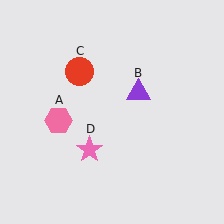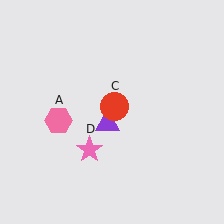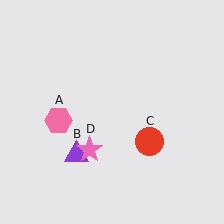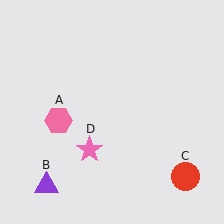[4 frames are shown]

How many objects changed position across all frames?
2 objects changed position: purple triangle (object B), red circle (object C).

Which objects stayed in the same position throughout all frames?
Pink hexagon (object A) and pink star (object D) remained stationary.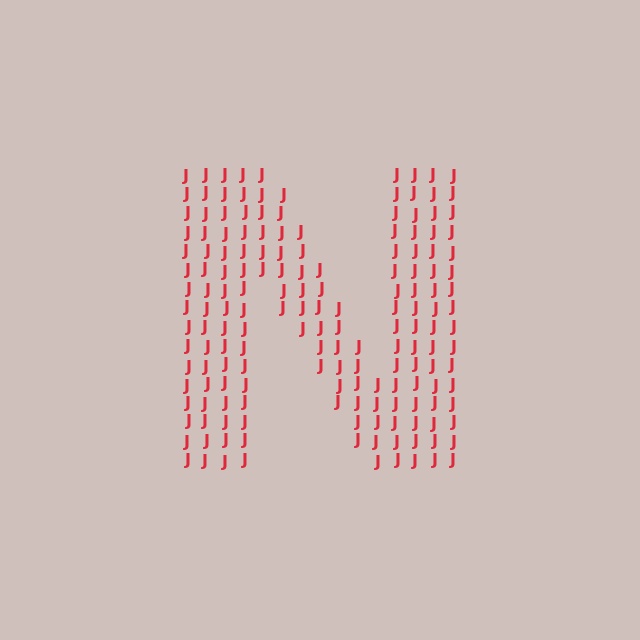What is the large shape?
The large shape is the letter N.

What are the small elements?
The small elements are letter J's.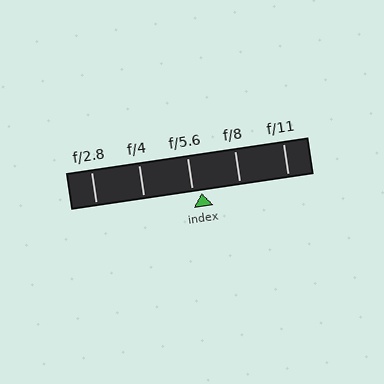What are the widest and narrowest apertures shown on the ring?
The widest aperture shown is f/2.8 and the narrowest is f/11.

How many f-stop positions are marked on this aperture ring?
There are 5 f-stop positions marked.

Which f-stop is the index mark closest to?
The index mark is closest to f/5.6.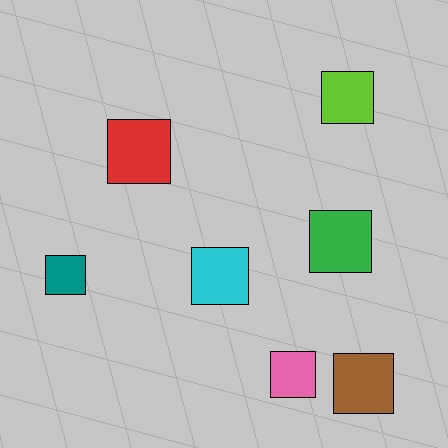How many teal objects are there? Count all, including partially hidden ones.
There is 1 teal object.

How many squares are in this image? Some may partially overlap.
There are 7 squares.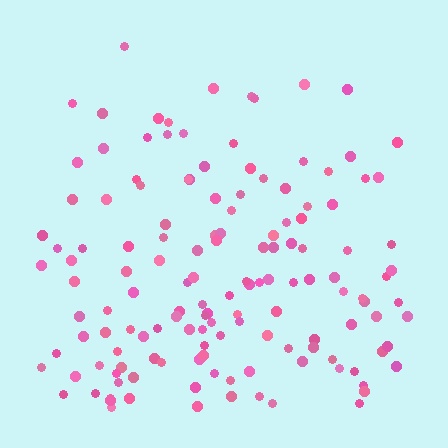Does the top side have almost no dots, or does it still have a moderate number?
Still a moderate number, just noticeably fewer than the bottom.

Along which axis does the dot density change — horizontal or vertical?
Vertical.